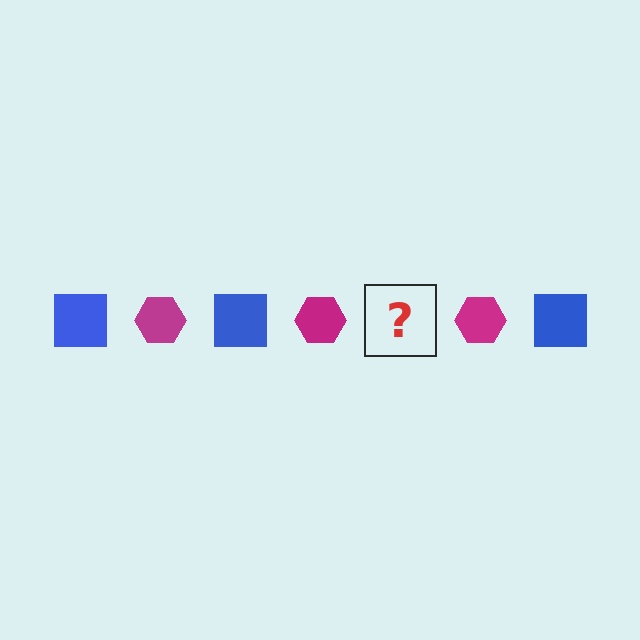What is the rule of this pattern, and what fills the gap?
The rule is that the pattern alternates between blue square and magenta hexagon. The gap should be filled with a blue square.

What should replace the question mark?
The question mark should be replaced with a blue square.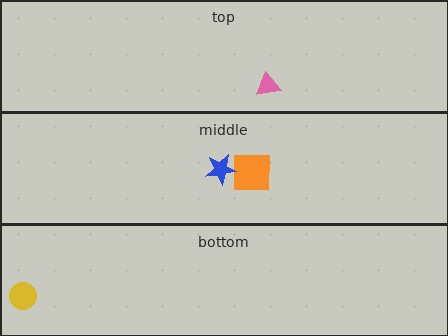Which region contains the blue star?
The middle region.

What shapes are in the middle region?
The orange square, the blue star.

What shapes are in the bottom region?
The yellow circle.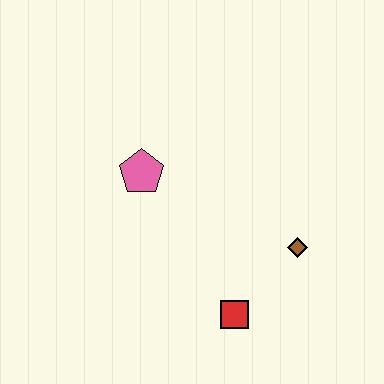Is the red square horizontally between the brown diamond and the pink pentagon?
Yes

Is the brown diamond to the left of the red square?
No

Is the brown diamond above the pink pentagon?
No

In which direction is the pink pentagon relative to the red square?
The pink pentagon is above the red square.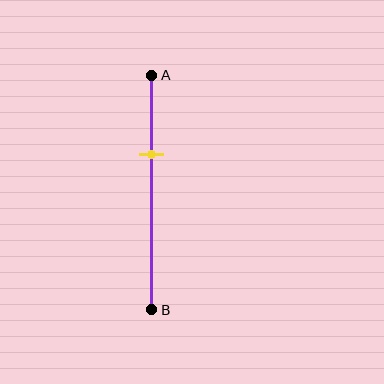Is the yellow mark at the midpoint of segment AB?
No, the mark is at about 35% from A, not at the 50% midpoint.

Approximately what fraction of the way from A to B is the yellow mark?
The yellow mark is approximately 35% of the way from A to B.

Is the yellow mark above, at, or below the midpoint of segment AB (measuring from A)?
The yellow mark is above the midpoint of segment AB.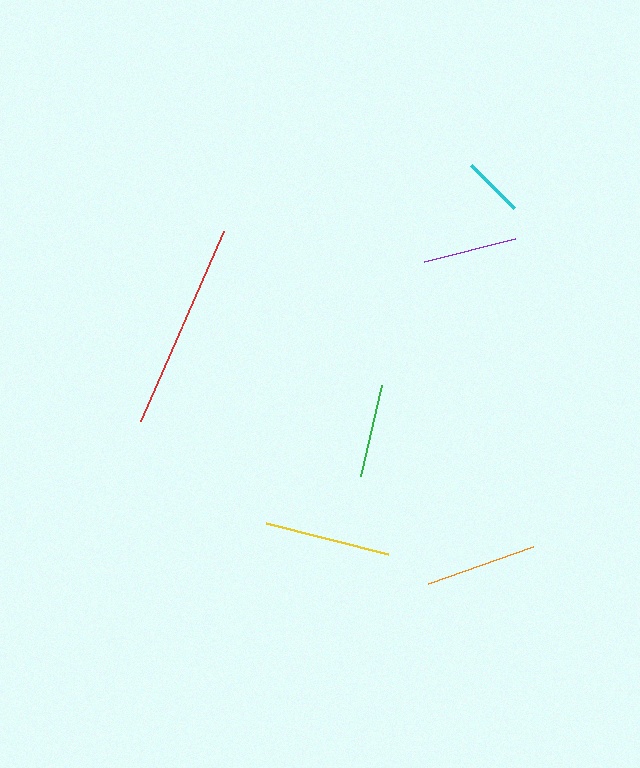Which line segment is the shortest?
The cyan line is the shortest at approximately 61 pixels.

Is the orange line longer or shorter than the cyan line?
The orange line is longer than the cyan line.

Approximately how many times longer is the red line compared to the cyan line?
The red line is approximately 3.4 times the length of the cyan line.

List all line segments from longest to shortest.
From longest to shortest: red, yellow, orange, purple, green, cyan.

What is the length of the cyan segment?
The cyan segment is approximately 61 pixels long.